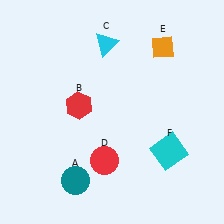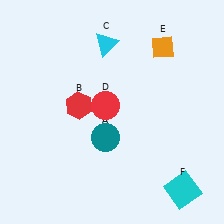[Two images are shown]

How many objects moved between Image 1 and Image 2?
3 objects moved between the two images.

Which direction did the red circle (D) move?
The red circle (D) moved up.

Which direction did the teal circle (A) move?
The teal circle (A) moved up.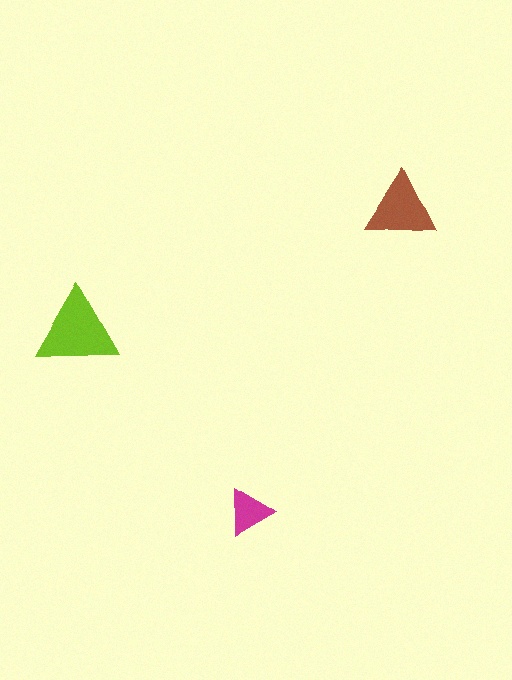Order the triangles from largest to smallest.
the lime one, the brown one, the magenta one.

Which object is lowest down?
The magenta triangle is bottommost.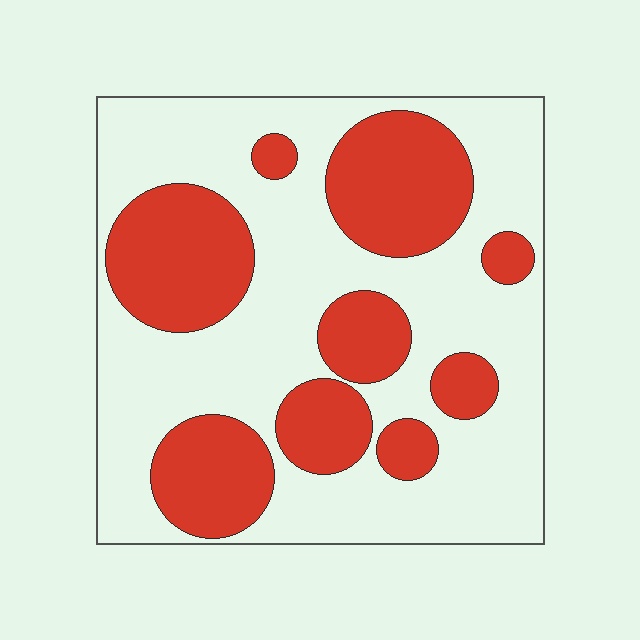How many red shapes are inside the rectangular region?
9.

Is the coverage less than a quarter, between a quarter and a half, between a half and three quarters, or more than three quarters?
Between a quarter and a half.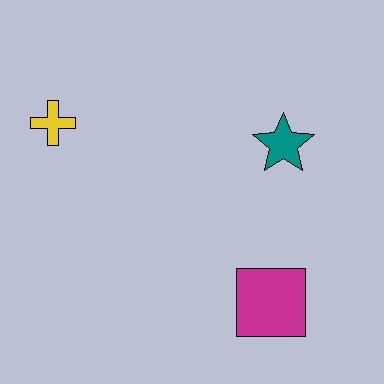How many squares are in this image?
There is 1 square.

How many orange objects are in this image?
There are no orange objects.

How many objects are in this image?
There are 3 objects.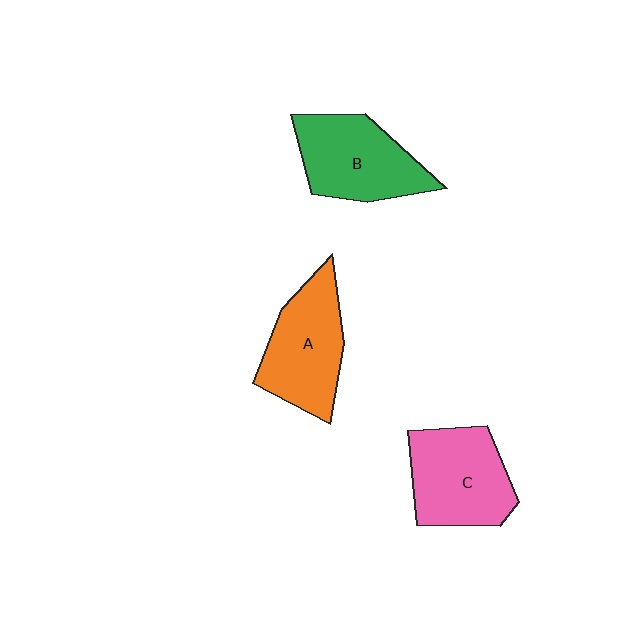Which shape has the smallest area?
Shape A (orange).